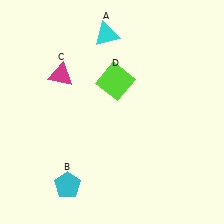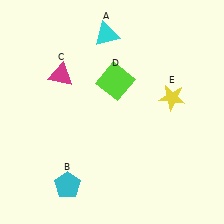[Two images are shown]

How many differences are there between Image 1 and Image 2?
There is 1 difference between the two images.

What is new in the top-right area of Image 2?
A yellow star (E) was added in the top-right area of Image 2.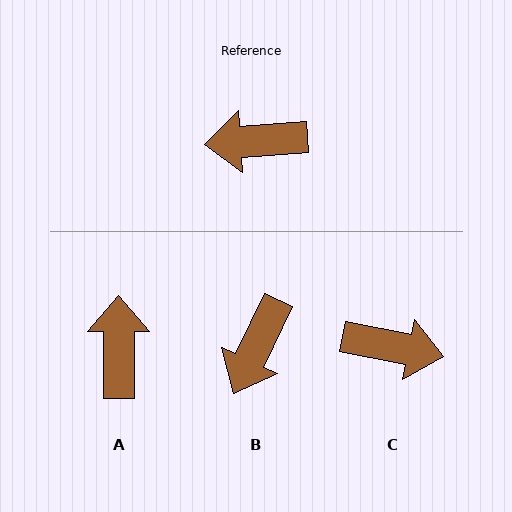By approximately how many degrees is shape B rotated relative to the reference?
Approximately 60 degrees counter-clockwise.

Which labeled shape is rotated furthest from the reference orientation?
C, about 165 degrees away.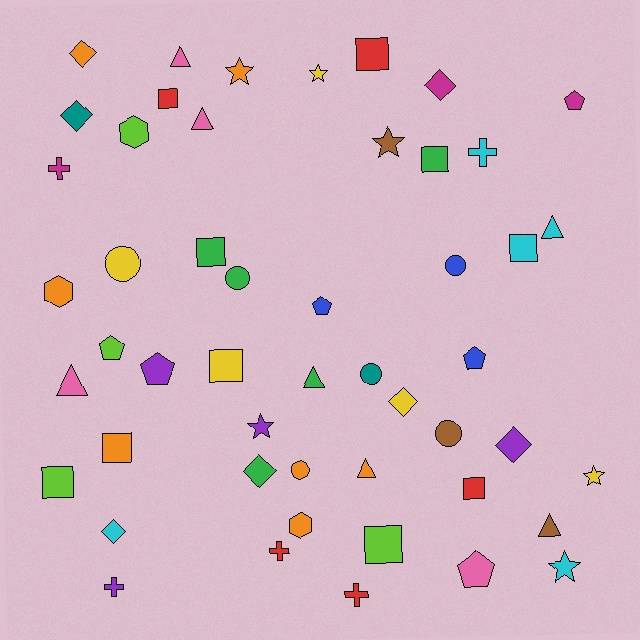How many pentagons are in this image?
There are 6 pentagons.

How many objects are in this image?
There are 50 objects.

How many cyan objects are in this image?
There are 5 cyan objects.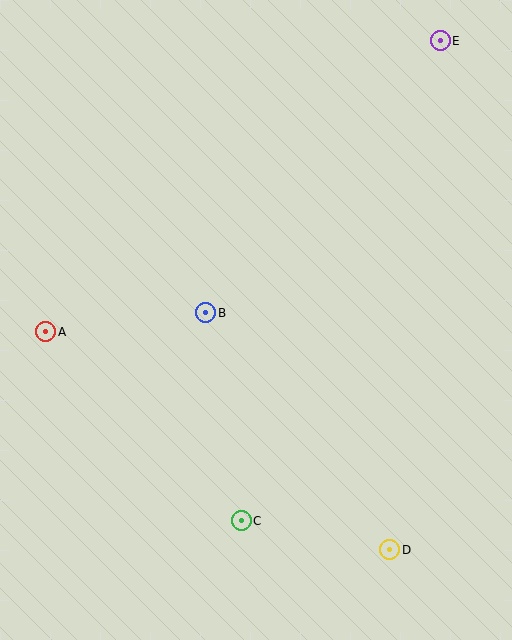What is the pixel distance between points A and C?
The distance between A and C is 272 pixels.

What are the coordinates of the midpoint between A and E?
The midpoint between A and E is at (243, 186).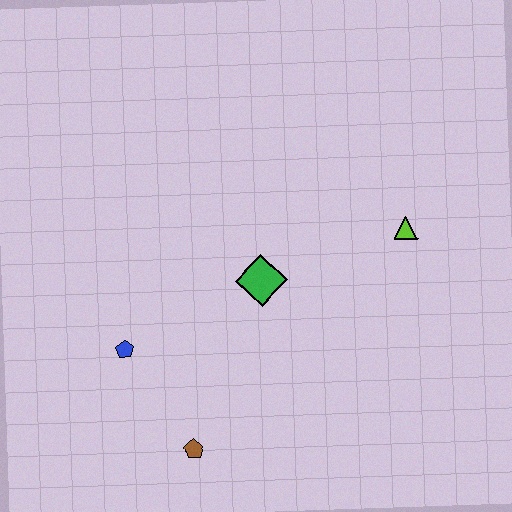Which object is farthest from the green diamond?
The brown pentagon is farthest from the green diamond.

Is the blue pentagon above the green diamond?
No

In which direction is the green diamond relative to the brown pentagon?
The green diamond is above the brown pentagon.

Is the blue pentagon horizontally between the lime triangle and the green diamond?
No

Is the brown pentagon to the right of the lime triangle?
No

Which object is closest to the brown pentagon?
The blue pentagon is closest to the brown pentagon.